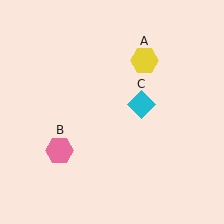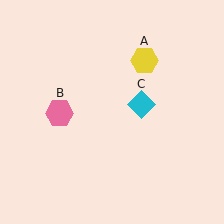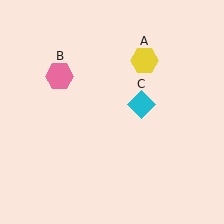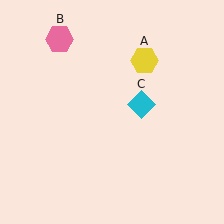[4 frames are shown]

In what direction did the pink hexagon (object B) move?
The pink hexagon (object B) moved up.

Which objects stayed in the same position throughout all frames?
Yellow hexagon (object A) and cyan diamond (object C) remained stationary.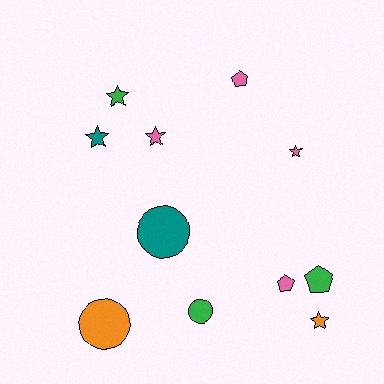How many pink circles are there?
There are no pink circles.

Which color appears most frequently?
Pink, with 4 objects.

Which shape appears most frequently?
Star, with 5 objects.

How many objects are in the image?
There are 11 objects.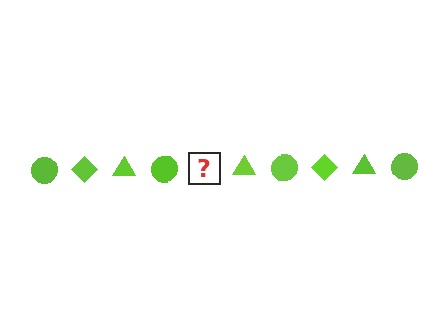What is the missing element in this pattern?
The missing element is a lime diamond.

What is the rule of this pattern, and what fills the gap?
The rule is that the pattern cycles through circle, diamond, triangle shapes in lime. The gap should be filled with a lime diamond.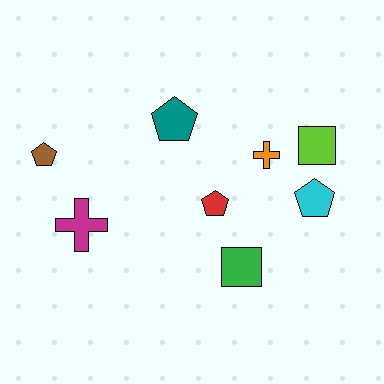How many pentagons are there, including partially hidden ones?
There are 4 pentagons.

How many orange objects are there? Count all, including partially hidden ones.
There is 1 orange object.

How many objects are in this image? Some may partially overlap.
There are 8 objects.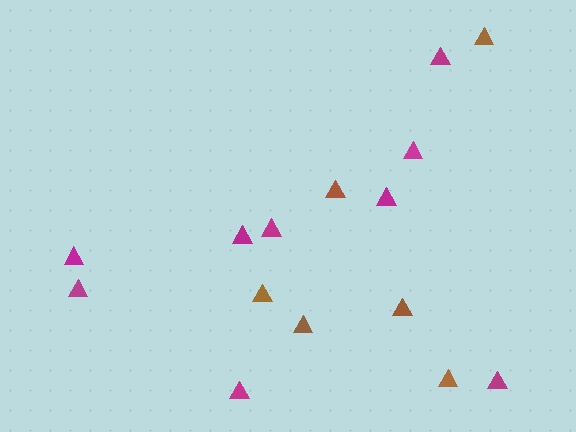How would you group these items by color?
There are 2 groups: one group of magenta triangles (9) and one group of brown triangles (6).